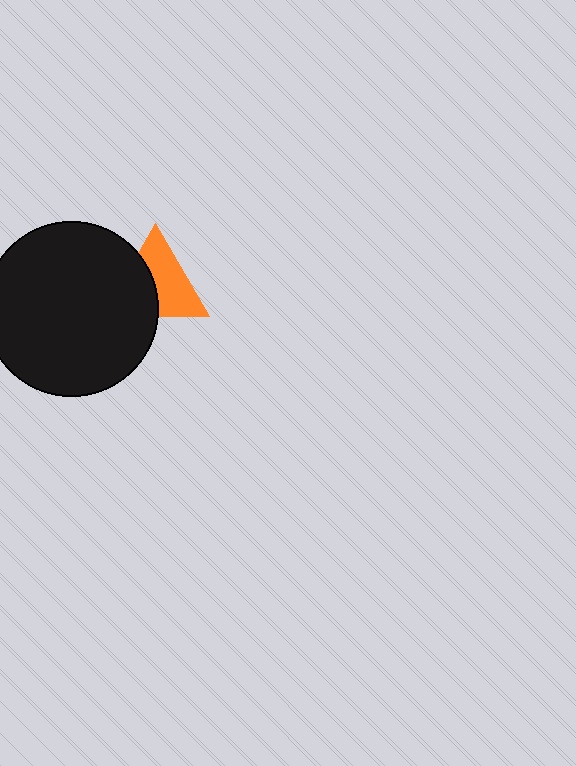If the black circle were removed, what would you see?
You would see the complete orange triangle.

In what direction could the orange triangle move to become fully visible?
The orange triangle could move right. That would shift it out from behind the black circle entirely.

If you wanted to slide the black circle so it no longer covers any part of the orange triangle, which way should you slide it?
Slide it left — that is the most direct way to separate the two shapes.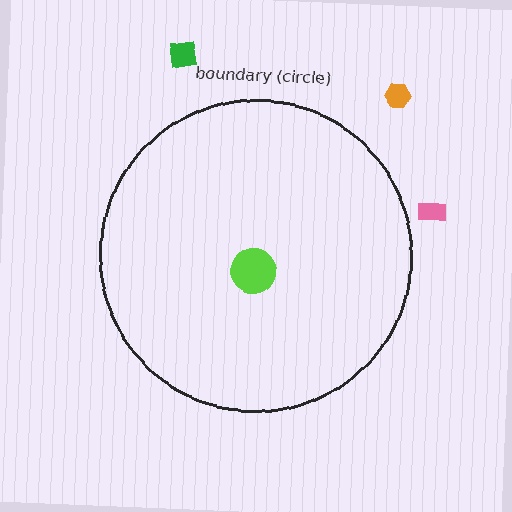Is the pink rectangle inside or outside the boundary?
Outside.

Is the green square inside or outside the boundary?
Outside.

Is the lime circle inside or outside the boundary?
Inside.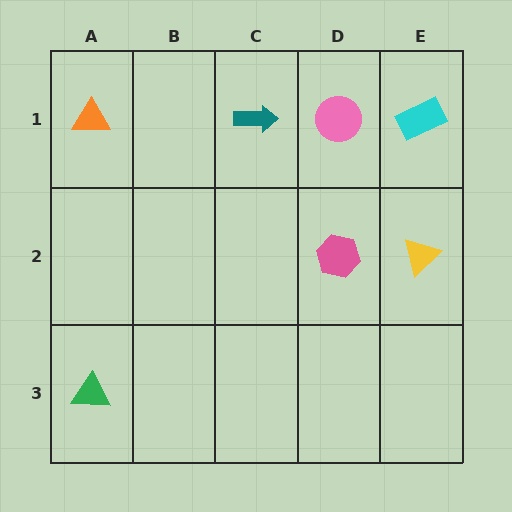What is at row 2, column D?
A pink hexagon.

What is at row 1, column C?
A teal arrow.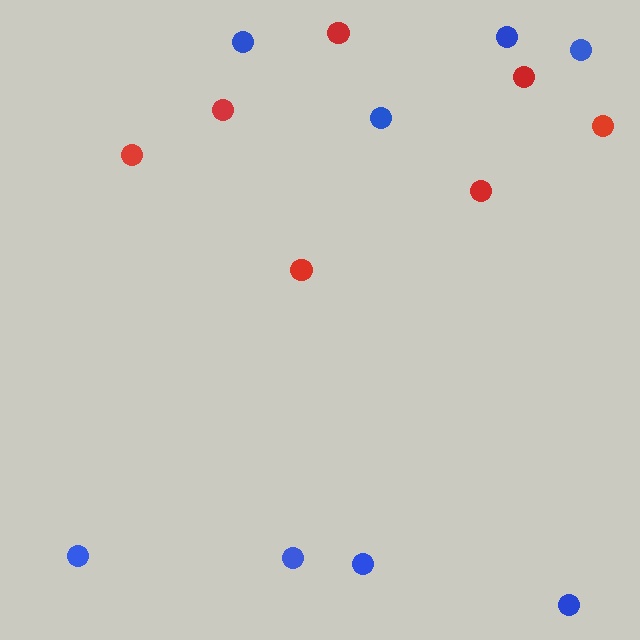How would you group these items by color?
There are 2 groups: one group of red circles (7) and one group of blue circles (8).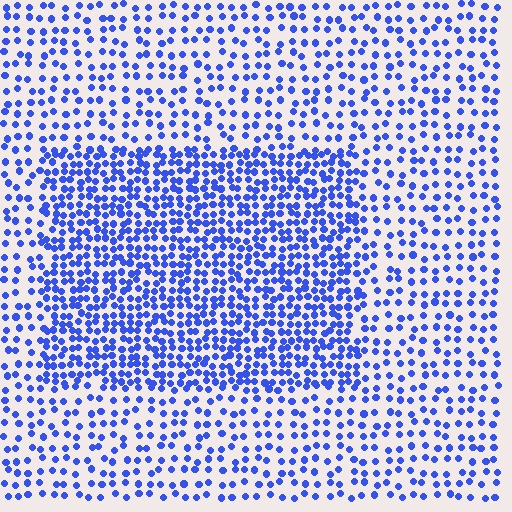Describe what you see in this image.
The image contains small blue elements arranged at two different densities. A rectangle-shaped region is visible where the elements are more densely packed than the surrounding area.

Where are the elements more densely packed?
The elements are more densely packed inside the rectangle boundary.